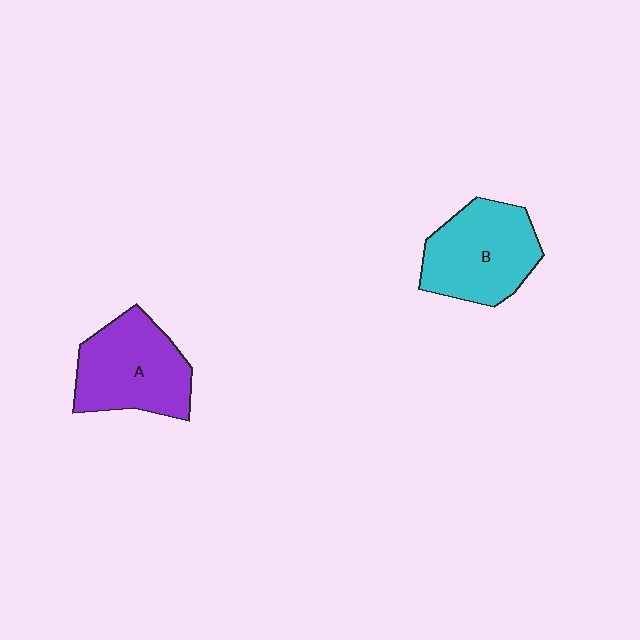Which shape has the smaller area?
Shape B (cyan).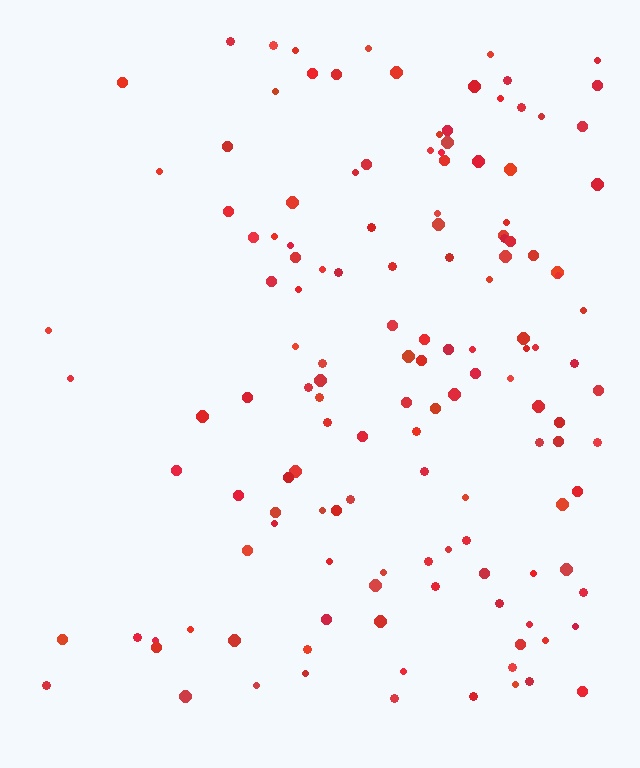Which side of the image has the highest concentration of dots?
The right.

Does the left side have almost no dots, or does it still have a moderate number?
Still a moderate number, just noticeably fewer than the right.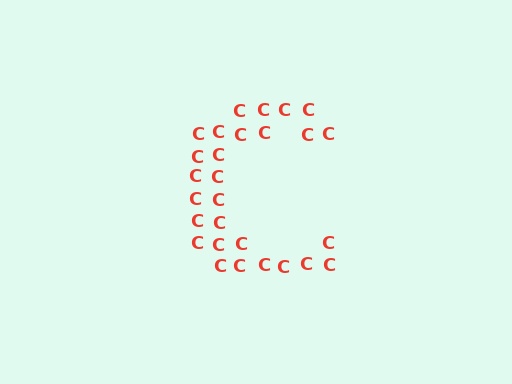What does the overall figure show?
The overall figure shows the letter C.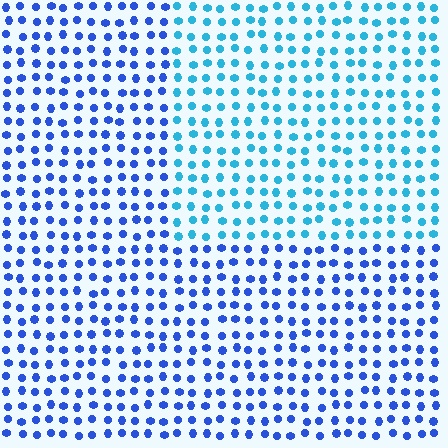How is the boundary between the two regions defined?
The boundary is defined purely by a slight shift in hue (about 34 degrees). Spacing, size, and orientation are identical on both sides.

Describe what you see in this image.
The image is filled with small blue elements in a uniform arrangement. A rectangle-shaped region is visible where the elements are tinted to a slightly different hue, forming a subtle color boundary.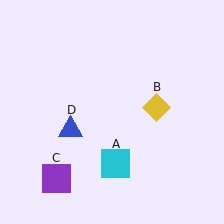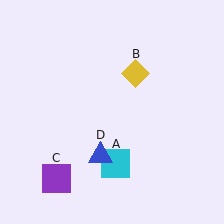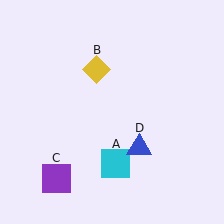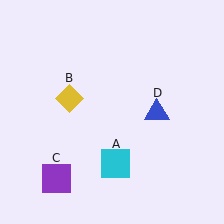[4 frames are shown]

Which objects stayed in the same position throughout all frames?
Cyan square (object A) and purple square (object C) remained stationary.